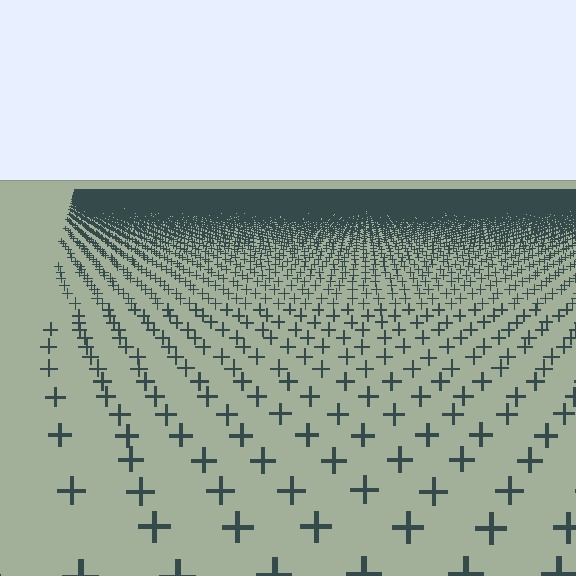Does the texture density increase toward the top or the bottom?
Density increases toward the top.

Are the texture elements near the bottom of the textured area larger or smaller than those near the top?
Larger. Near the bottom, elements are closer to the viewer and appear at a bigger on-screen size.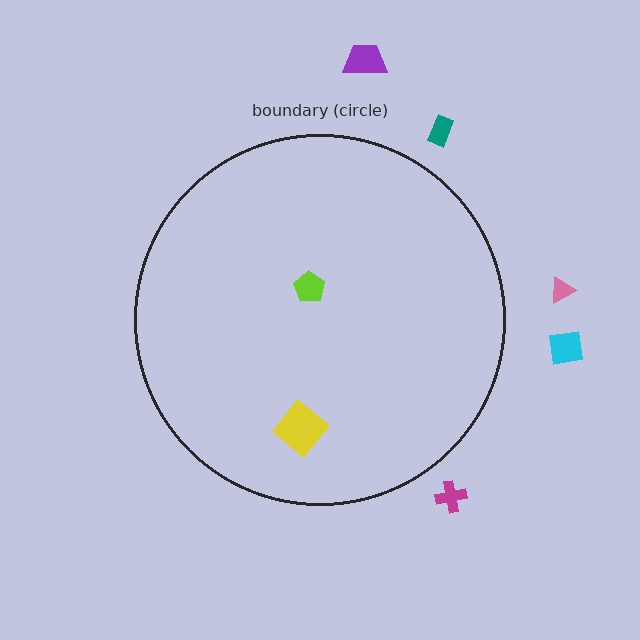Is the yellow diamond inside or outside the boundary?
Inside.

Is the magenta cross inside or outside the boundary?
Outside.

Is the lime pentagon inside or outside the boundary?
Inside.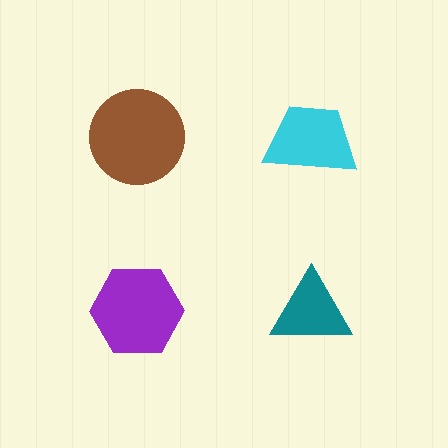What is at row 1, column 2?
A cyan trapezoid.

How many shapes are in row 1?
2 shapes.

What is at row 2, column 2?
A teal triangle.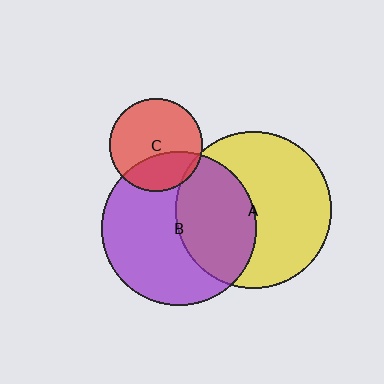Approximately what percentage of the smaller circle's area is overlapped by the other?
Approximately 30%.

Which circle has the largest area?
Circle A (yellow).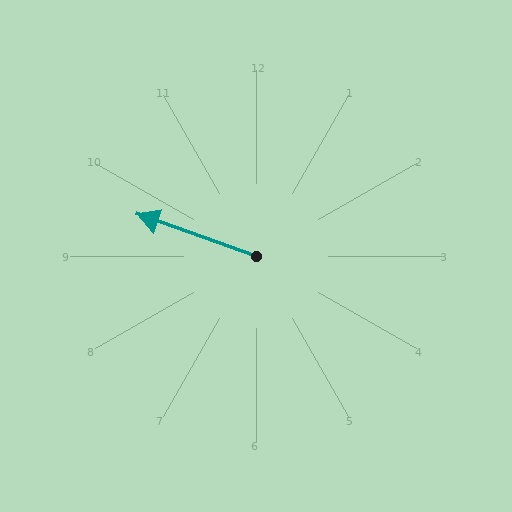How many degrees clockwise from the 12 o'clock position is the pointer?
Approximately 289 degrees.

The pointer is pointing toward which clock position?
Roughly 10 o'clock.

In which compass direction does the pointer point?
West.